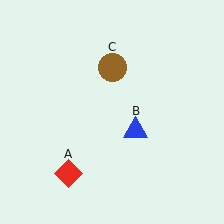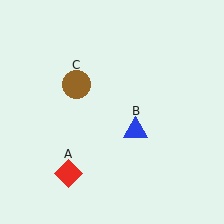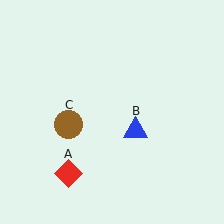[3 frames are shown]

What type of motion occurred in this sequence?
The brown circle (object C) rotated counterclockwise around the center of the scene.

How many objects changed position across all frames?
1 object changed position: brown circle (object C).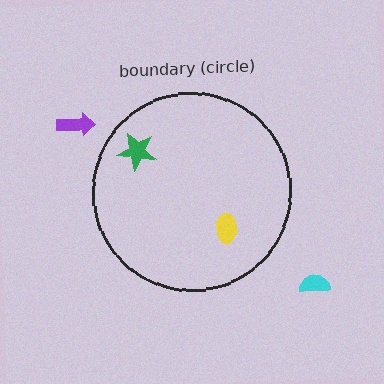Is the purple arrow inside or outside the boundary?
Outside.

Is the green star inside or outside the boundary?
Inside.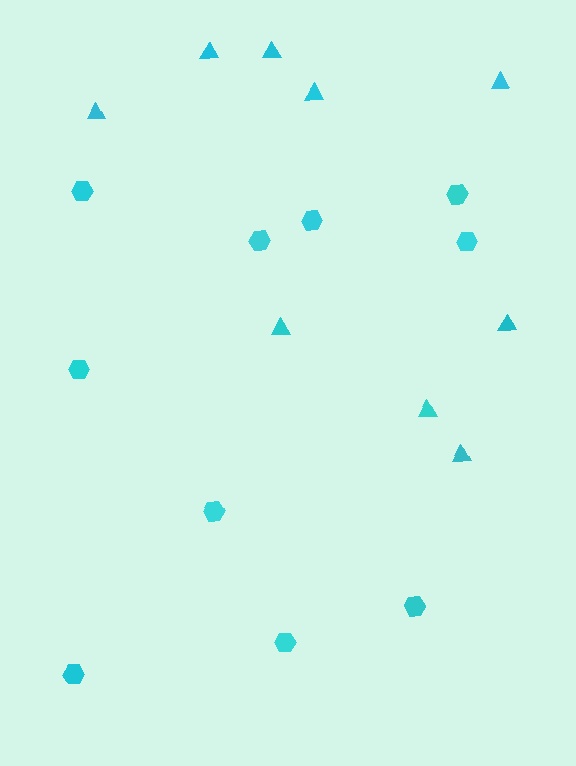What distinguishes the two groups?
There are 2 groups: one group of triangles (9) and one group of hexagons (10).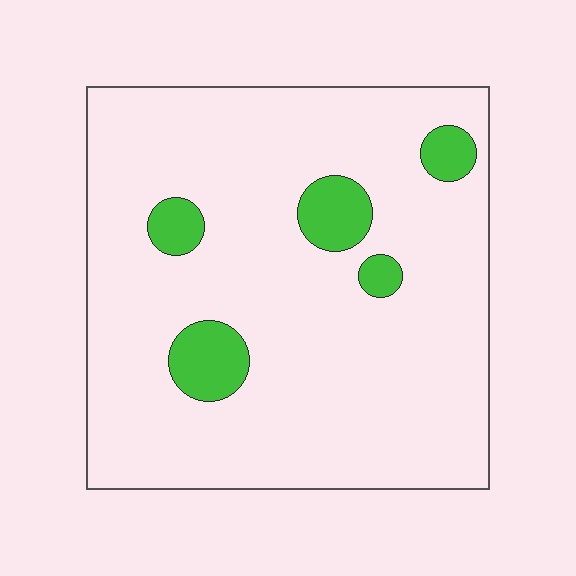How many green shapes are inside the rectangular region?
5.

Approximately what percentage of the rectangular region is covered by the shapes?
Approximately 10%.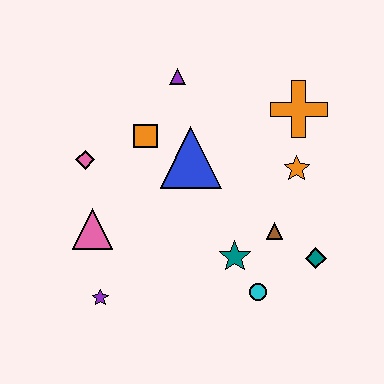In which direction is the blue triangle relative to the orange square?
The blue triangle is to the right of the orange square.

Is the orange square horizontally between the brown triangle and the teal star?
No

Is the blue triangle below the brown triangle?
No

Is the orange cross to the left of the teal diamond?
Yes